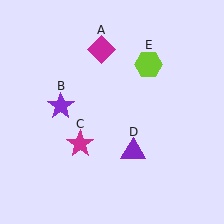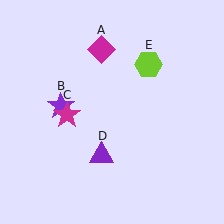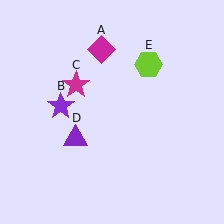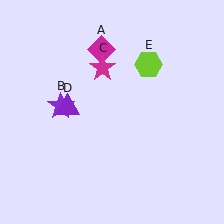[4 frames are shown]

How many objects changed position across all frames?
2 objects changed position: magenta star (object C), purple triangle (object D).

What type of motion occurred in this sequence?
The magenta star (object C), purple triangle (object D) rotated clockwise around the center of the scene.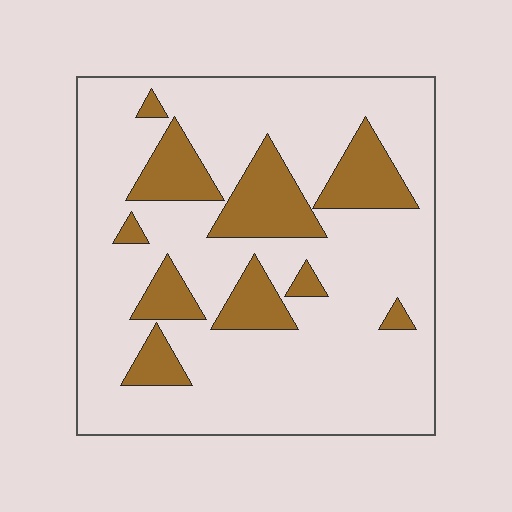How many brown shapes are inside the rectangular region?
10.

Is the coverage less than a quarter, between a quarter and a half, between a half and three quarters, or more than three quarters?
Less than a quarter.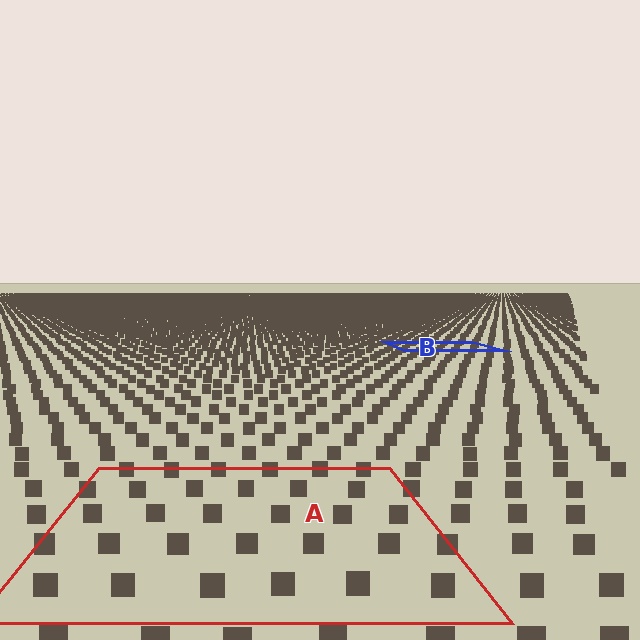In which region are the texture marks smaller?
The texture marks are smaller in region B, because it is farther away.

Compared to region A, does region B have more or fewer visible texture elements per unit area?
Region B has more texture elements per unit area — they are packed more densely because it is farther away.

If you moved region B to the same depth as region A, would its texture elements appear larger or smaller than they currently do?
They would appear larger. At a closer depth, the same texture elements are projected at a bigger on-screen size.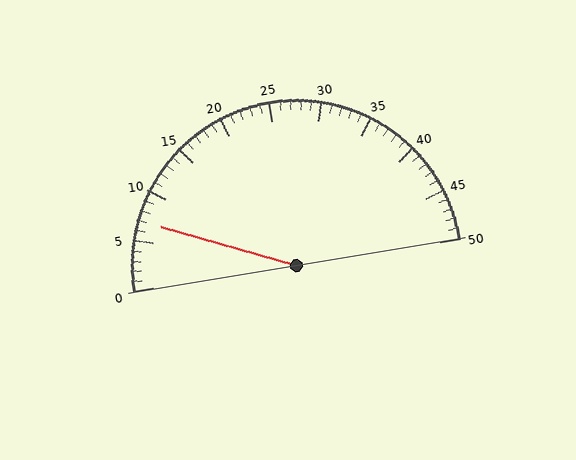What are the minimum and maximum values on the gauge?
The gauge ranges from 0 to 50.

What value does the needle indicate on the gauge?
The needle indicates approximately 7.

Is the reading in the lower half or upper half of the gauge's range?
The reading is in the lower half of the range (0 to 50).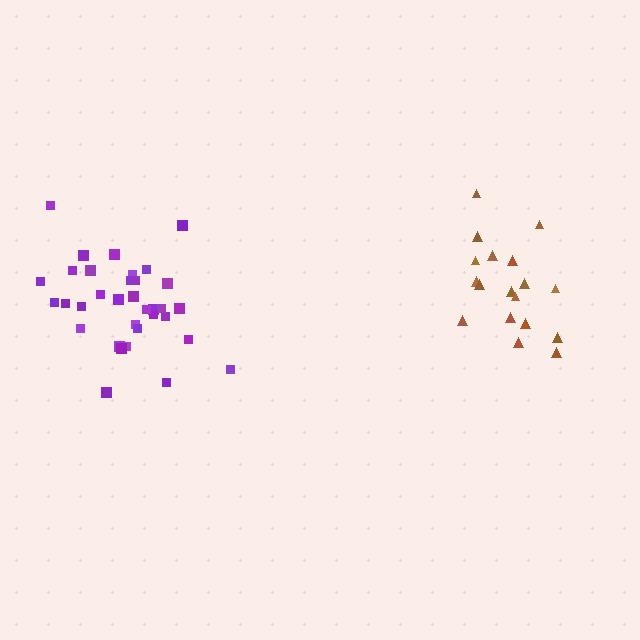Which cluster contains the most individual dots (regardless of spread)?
Purple (34).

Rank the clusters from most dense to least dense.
purple, brown.